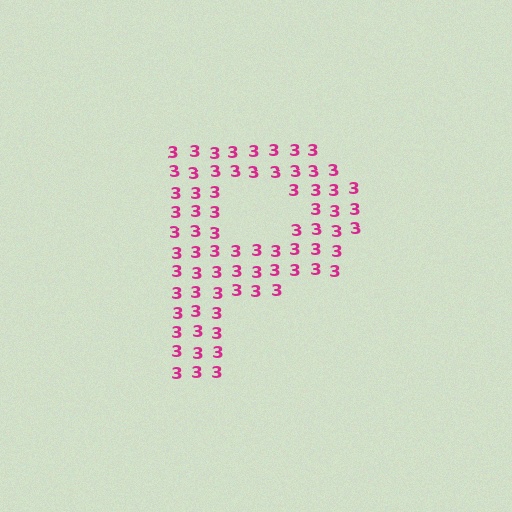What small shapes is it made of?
It is made of small digit 3's.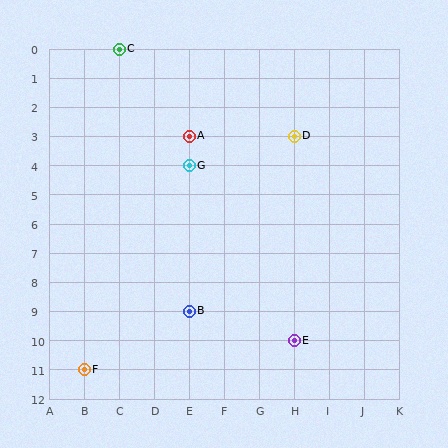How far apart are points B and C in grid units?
Points B and C are 2 columns and 9 rows apart (about 9.2 grid units diagonally).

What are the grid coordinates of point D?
Point D is at grid coordinates (H, 3).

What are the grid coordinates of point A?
Point A is at grid coordinates (E, 3).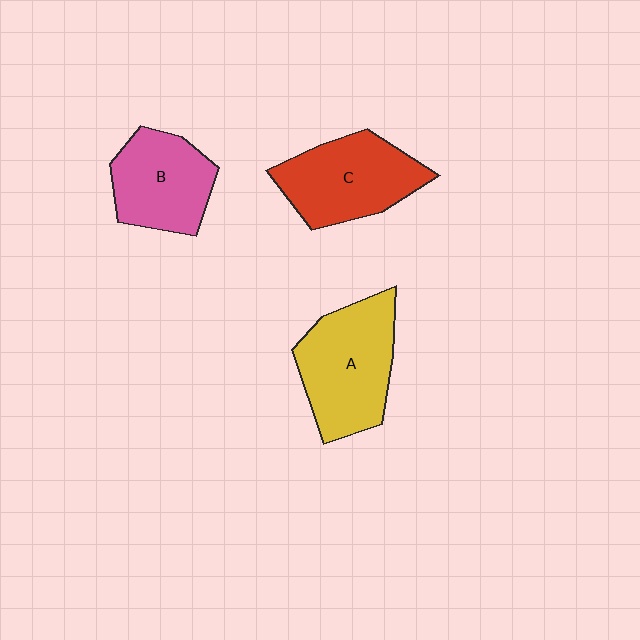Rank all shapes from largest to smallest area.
From largest to smallest: A (yellow), C (red), B (pink).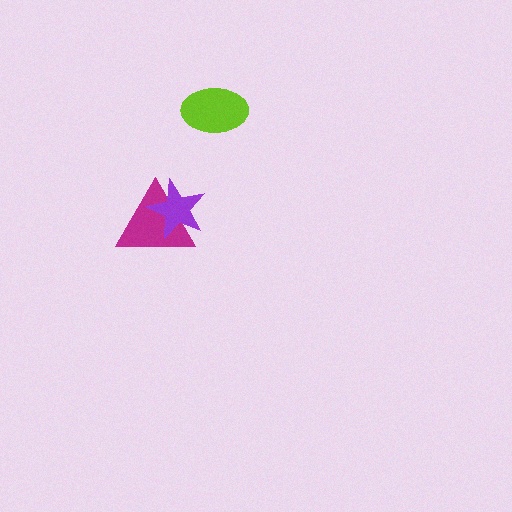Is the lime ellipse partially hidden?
No, no other shape covers it.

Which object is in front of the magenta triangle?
The purple star is in front of the magenta triangle.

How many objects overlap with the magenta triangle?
1 object overlaps with the magenta triangle.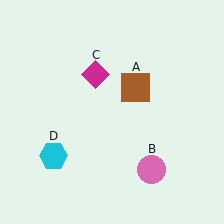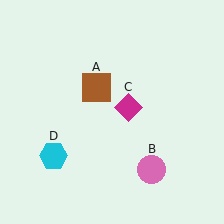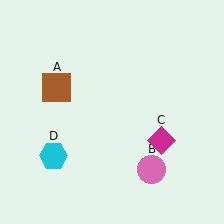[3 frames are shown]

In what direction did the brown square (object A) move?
The brown square (object A) moved left.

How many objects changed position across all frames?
2 objects changed position: brown square (object A), magenta diamond (object C).